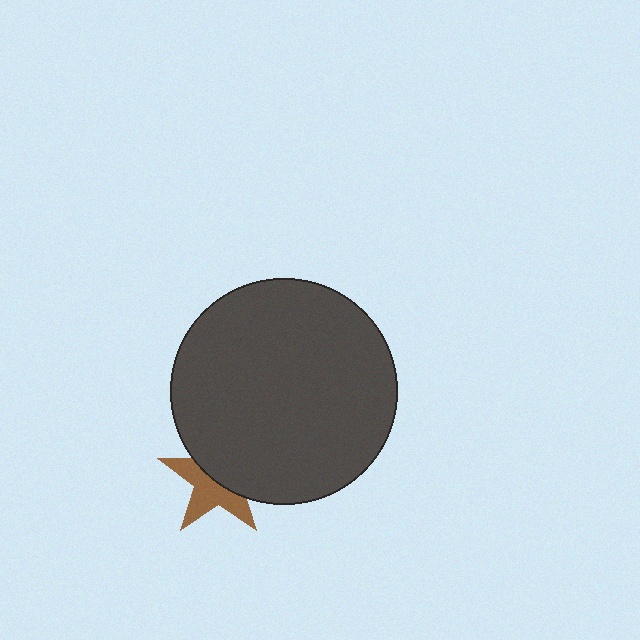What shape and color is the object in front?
The object in front is a dark gray circle.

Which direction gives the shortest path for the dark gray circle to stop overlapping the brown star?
Moving up gives the shortest separation.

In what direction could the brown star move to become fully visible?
The brown star could move down. That would shift it out from behind the dark gray circle entirely.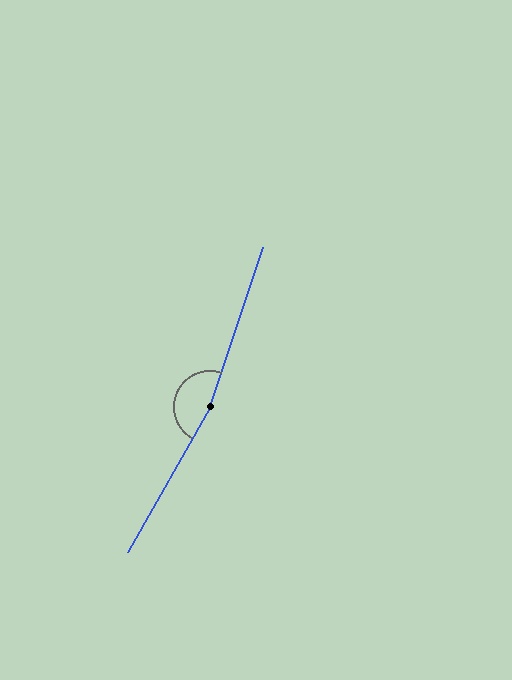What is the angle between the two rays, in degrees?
Approximately 169 degrees.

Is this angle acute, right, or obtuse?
It is obtuse.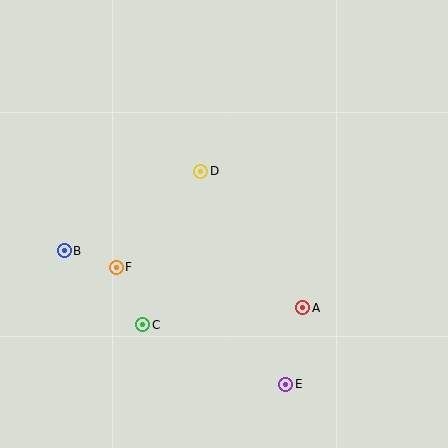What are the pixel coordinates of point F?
Point F is at (116, 267).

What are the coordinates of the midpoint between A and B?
The midpoint between A and B is at (184, 279).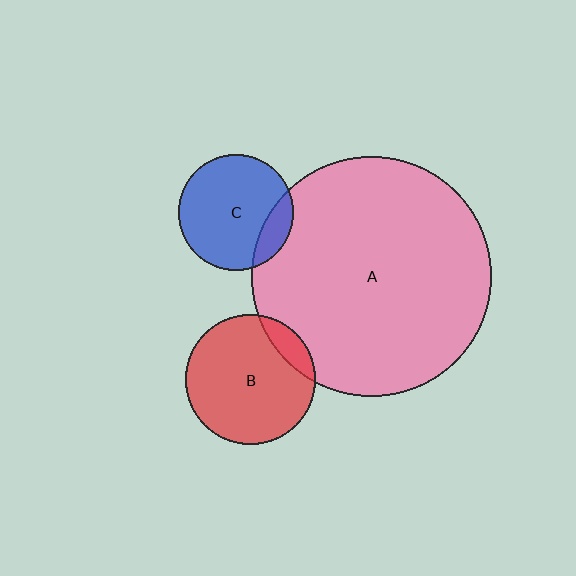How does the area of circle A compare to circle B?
Approximately 3.4 times.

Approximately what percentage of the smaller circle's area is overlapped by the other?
Approximately 10%.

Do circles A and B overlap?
Yes.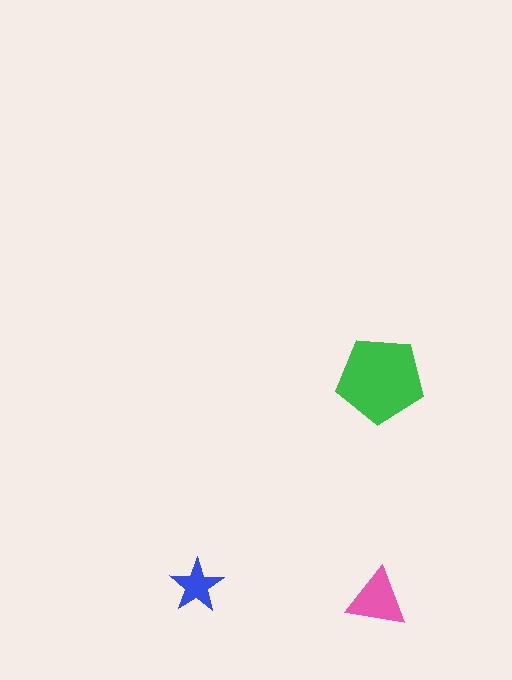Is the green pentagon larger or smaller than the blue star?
Larger.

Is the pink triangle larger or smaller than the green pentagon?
Smaller.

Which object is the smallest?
The blue star.